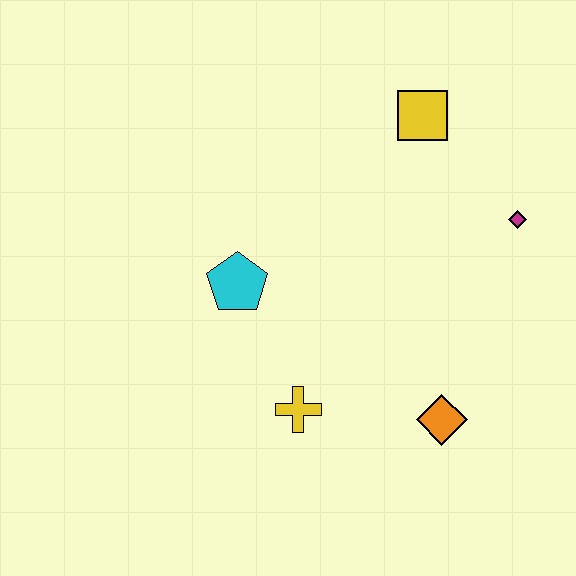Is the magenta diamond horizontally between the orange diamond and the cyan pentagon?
No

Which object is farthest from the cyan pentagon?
The magenta diamond is farthest from the cyan pentagon.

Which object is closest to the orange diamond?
The yellow cross is closest to the orange diamond.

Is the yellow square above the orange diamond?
Yes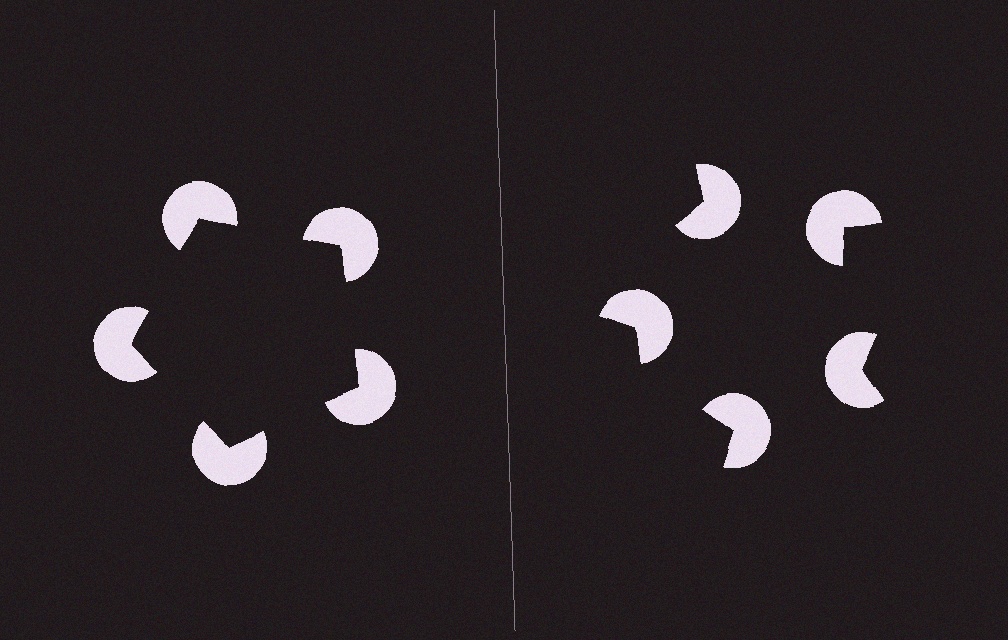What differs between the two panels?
The pac-man discs are positioned identically on both sides; only the wedge orientations differ. On the left they align to a pentagon; on the right they are misaligned.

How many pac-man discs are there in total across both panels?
10 — 5 on each side.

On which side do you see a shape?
An illusory pentagon appears on the left side. On the right side the wedge cuts are rotated, so no coherent shape forms.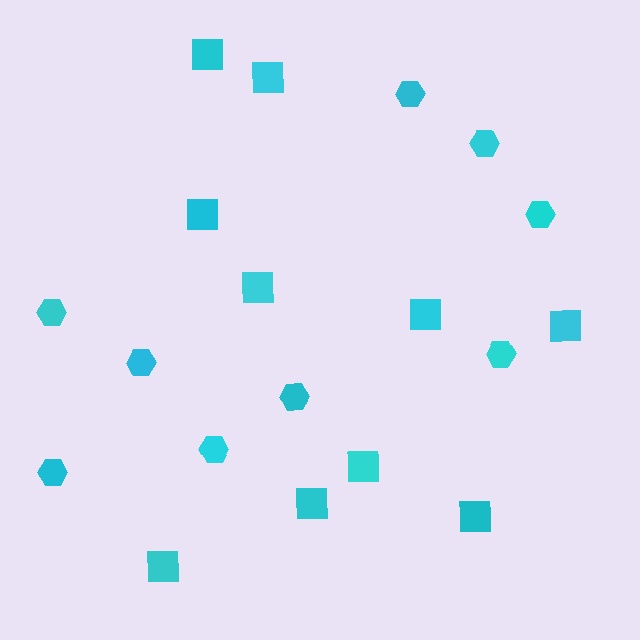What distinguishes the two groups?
There are 2 groups: one group of hexagons (9) and one group of squares (10).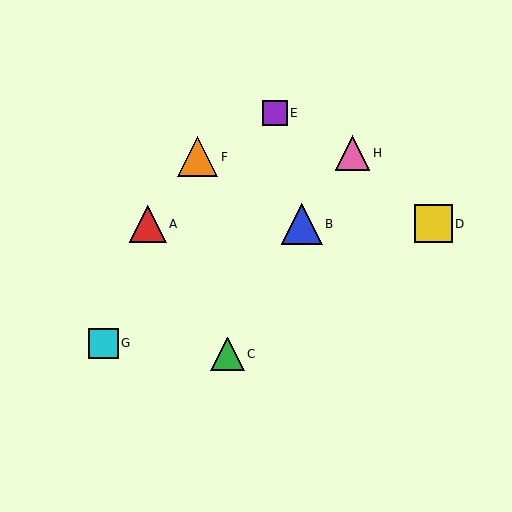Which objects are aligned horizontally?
Objects A, B, D are aligned horizontally.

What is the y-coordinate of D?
Object D is at y≈224.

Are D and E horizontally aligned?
No, D is at y≈224 and E is at y≈113.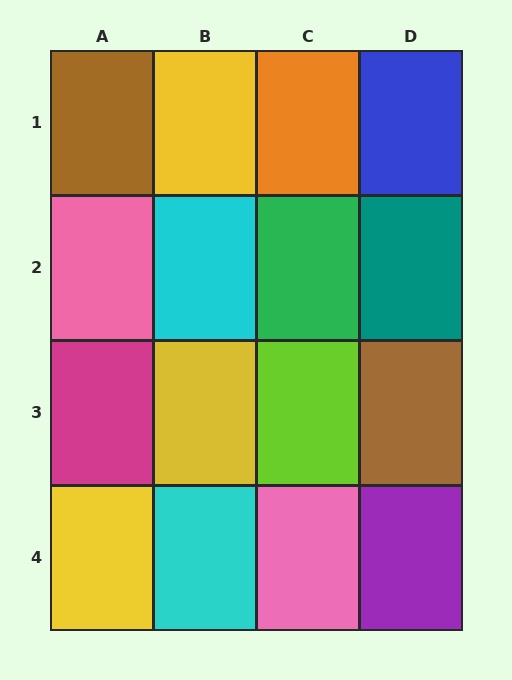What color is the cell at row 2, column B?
Cyan.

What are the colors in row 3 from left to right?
Magenta, yellow, lime, brown.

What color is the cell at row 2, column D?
Teal.